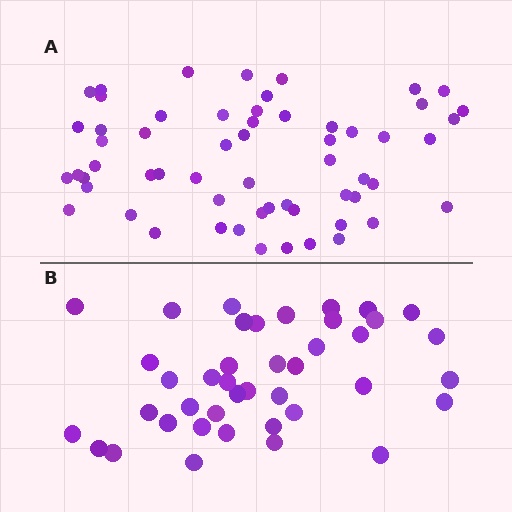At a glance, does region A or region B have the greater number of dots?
Region A (the top region) has more dots.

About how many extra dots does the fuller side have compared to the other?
Region A has approximately 20 more dots than region B.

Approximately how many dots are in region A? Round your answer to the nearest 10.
About 60 dots. (The exact count is 59, which rounds to 60.)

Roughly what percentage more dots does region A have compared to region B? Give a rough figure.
About 45% more.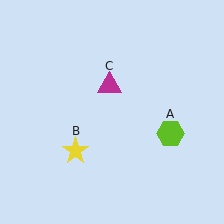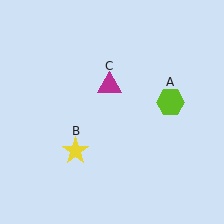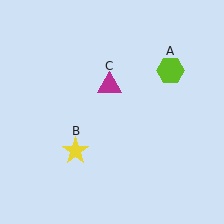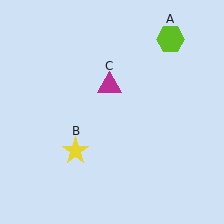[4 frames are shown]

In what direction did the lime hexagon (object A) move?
The lime hexagon (object A) moved up.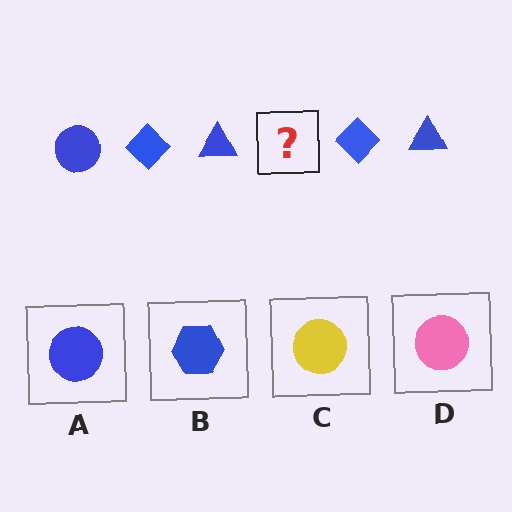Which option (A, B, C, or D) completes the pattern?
A.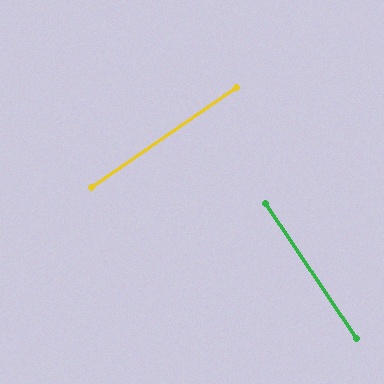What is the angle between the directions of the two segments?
Approximately 89 degrees.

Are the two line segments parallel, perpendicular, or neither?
Perpendicular — they meet at approximately 89°.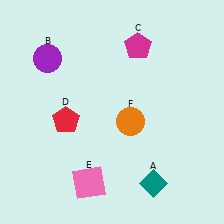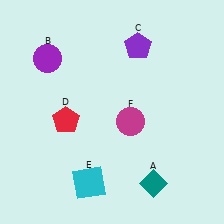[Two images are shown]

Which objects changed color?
C changed from magenta to purple. E changed from pink to cyan. F changed from orange to magenta.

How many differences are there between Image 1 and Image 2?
There are 3 differences between the two images.